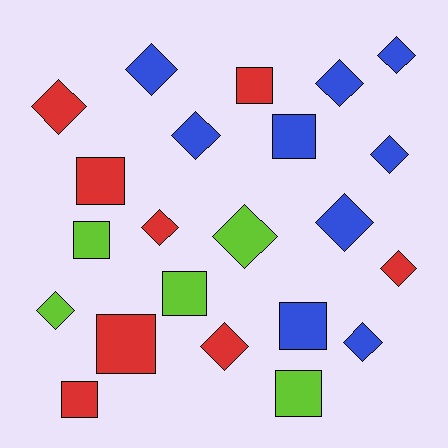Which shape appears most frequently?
Diamond, with 13 objects.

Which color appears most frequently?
Blue, with 9 objects.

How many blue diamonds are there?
There are 7 blue diamonds.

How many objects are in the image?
There are 22 objects.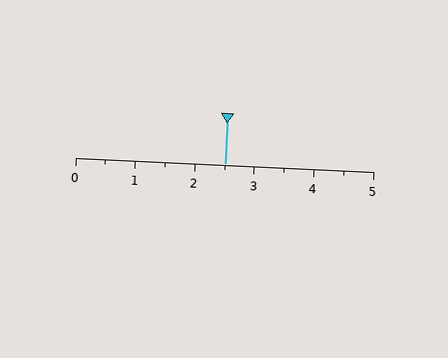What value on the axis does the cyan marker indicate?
The marker indicates approximately 2.5.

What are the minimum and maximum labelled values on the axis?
The axis runs from 0 to 5.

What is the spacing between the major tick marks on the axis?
The major ticks are spaced 1 apart.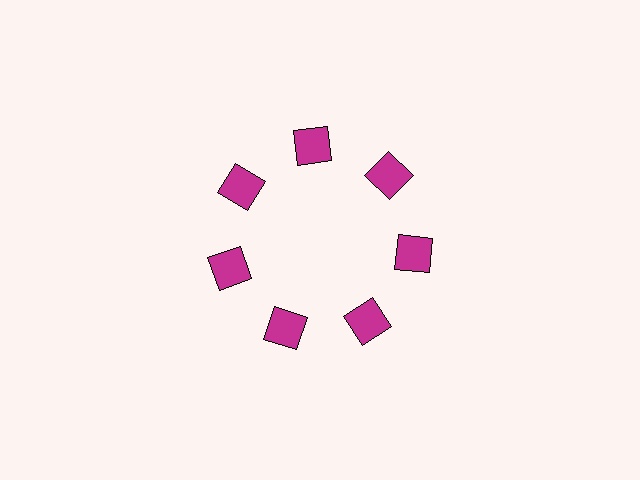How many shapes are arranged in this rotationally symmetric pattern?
There are 7 shapes, arranged in 7 groups of 1.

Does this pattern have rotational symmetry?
Yes, this pattern has 7-fold rotational symmetry. It looks the same after rotating 51 degrees around the center.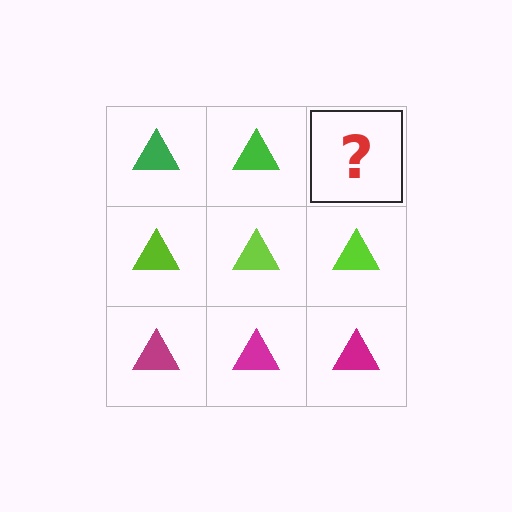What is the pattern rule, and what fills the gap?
The rule is that each row has a consistent color. The gap should be filled with a green triangle.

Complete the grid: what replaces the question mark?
The question mark should be replaced with a green triangle.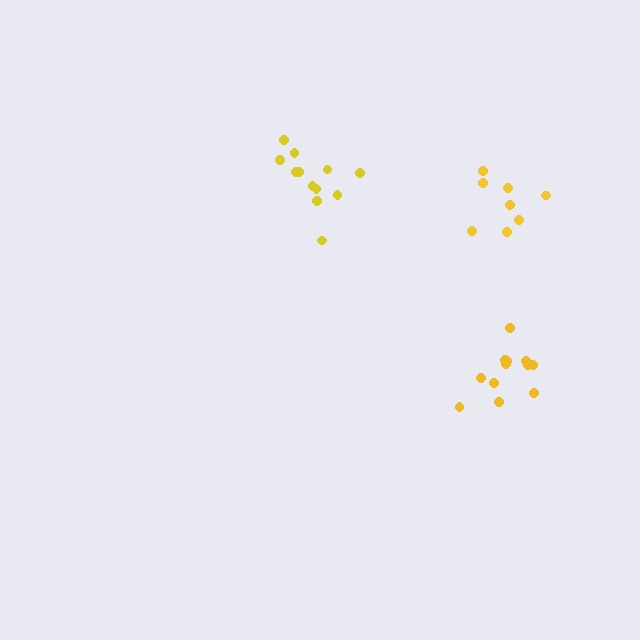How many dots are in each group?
Group 1: 12 dots, Group 2: 8 dots, Group 3: 12 dots (32 total).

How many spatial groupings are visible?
There are 3 spatial groupings.